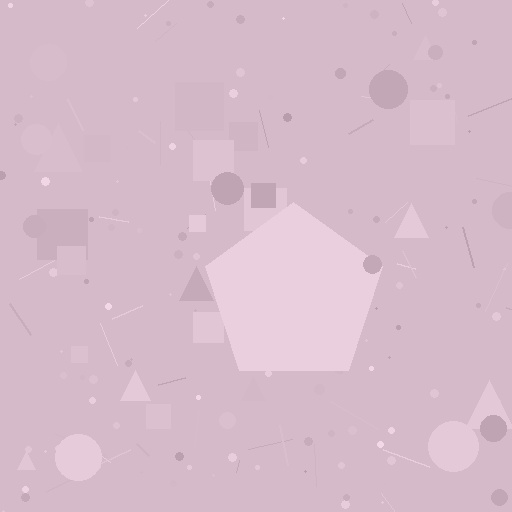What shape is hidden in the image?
A pentagon is hidden in the image.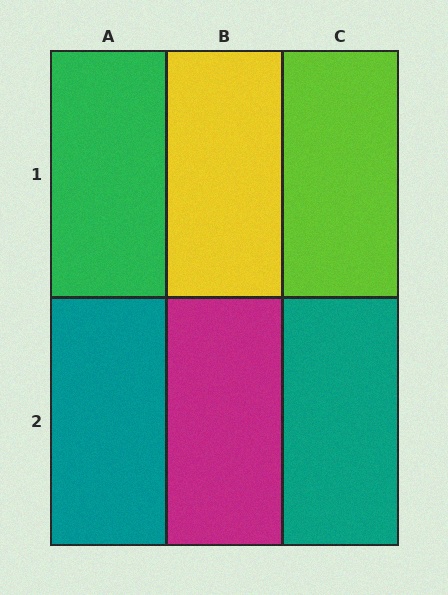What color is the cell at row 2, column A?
Teal.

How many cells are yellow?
1 cell is yellow.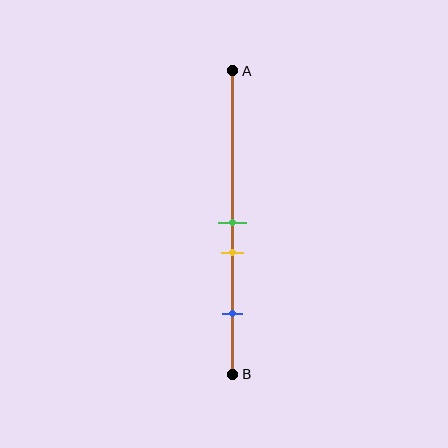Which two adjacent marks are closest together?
The green and yellow marks are the closest adjacent pair.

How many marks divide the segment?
There are 3 marks dividing the segment.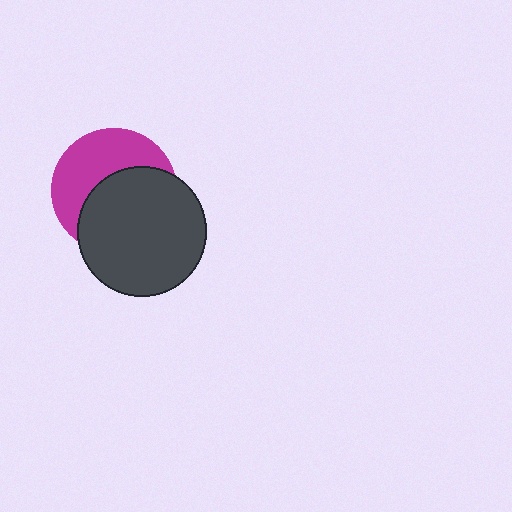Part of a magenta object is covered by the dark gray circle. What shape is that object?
It is a circle.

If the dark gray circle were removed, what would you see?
You would see the complete magenta circle.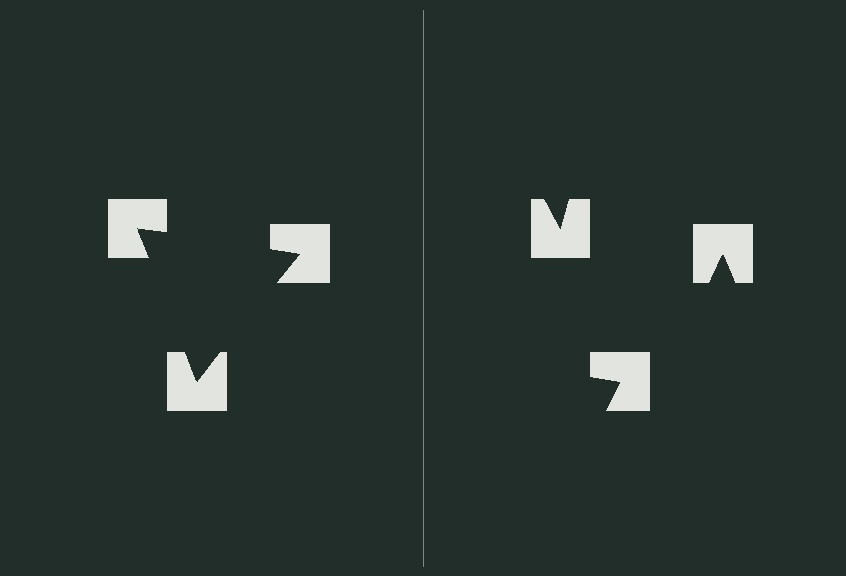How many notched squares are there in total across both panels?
6 — 3 on each side.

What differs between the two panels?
The notched squares are positioned identically on both sides; only the wedge orientations differ. On the left they align to a triangle; on the right they are misaligned.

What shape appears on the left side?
An illusory triangle.